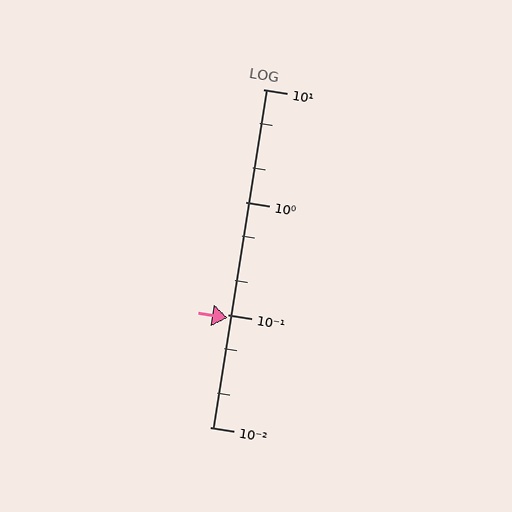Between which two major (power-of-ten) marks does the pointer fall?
The pointer is between 0.01 and 0.1.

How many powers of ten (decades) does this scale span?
The scale spans 3 decades, from 0.01 to 10.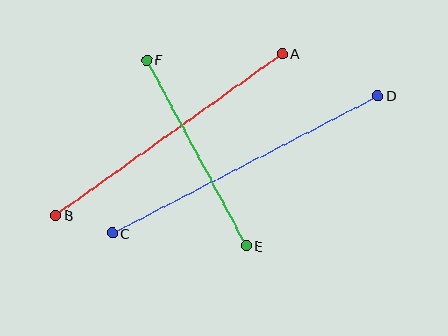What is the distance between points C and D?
The distance is approximately 299 pixels.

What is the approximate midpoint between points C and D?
The midpoint is at approximately (245, 164) pixels.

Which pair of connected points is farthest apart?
Points C and D are farthest apart.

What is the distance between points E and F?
The distance is approximately 210 pixels.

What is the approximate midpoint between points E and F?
The midpoint is at approximately (196, 153) pixels.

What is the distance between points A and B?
The distance is approximately 278 pixels.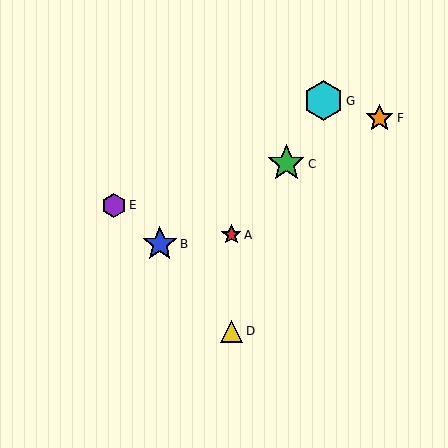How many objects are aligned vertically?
2 objects (A, D) are aligned vertically.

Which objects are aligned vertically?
Objects A, D are aligned vertically.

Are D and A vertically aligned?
Yes, both are at x≈231.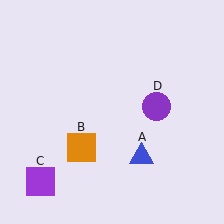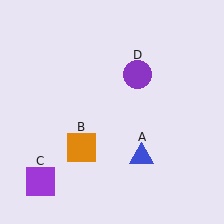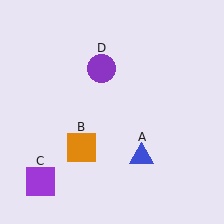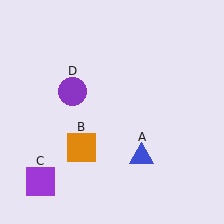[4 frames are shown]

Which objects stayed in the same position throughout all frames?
Blue triangle (object A) and orange square (object B) and purple square (object C) remained stationary.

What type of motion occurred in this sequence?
The purple circle (object D) rotated counterclockwise around the center of the scene.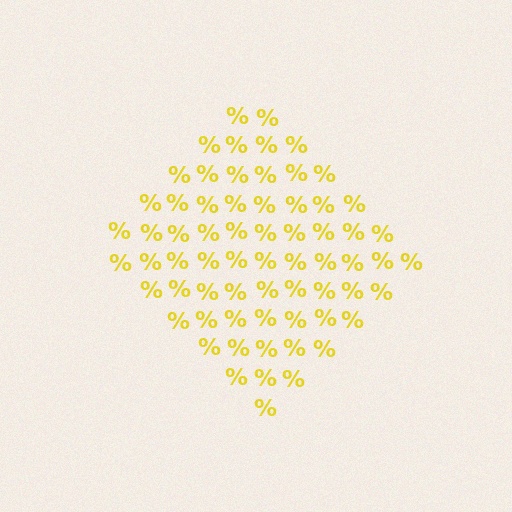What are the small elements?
The small elements are percent signs.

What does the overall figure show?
The overall figure shows a diamond.